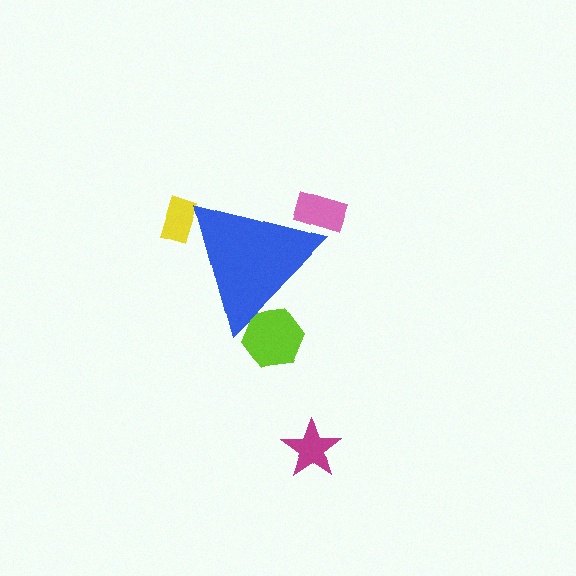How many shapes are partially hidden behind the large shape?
3 shapes are partially hidden.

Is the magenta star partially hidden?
No, the magenta star is fully visible.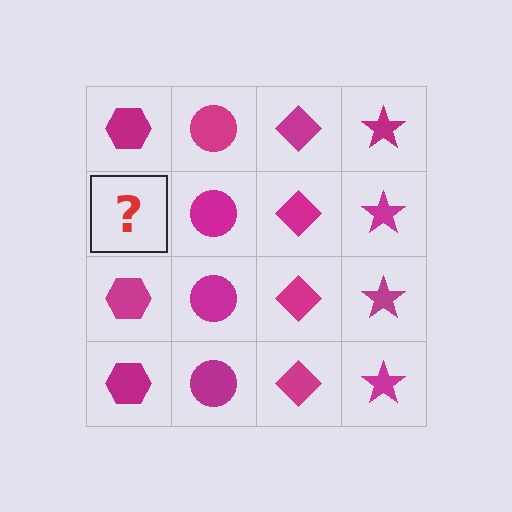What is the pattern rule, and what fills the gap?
The rule is that each column has a consistent shape. The gap should be filled with a magenta hexagon.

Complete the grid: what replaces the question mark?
The question mark should be replaced with a magenta hexagon.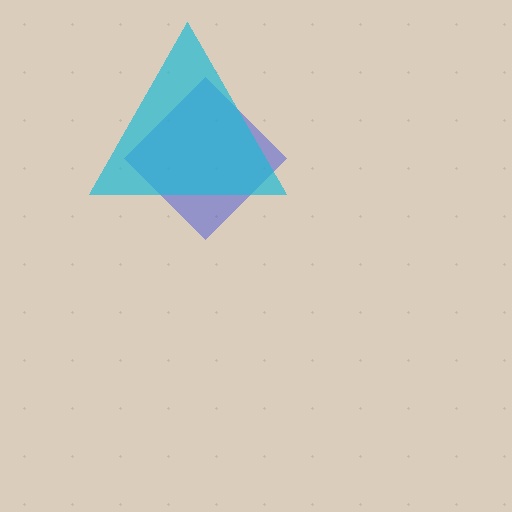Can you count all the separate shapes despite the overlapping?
Yes, there are 2 separate shapes.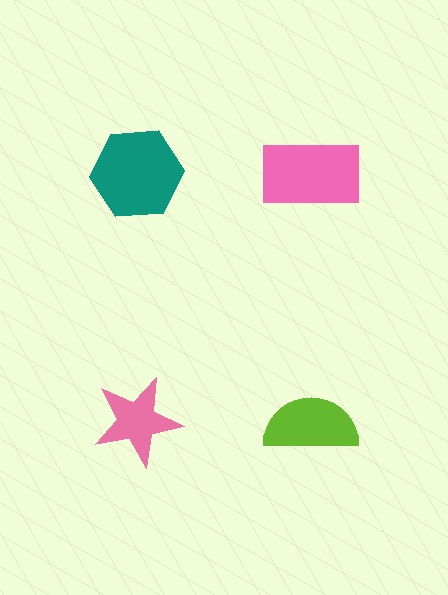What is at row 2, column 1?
A pink star.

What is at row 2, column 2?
A lime semicircle.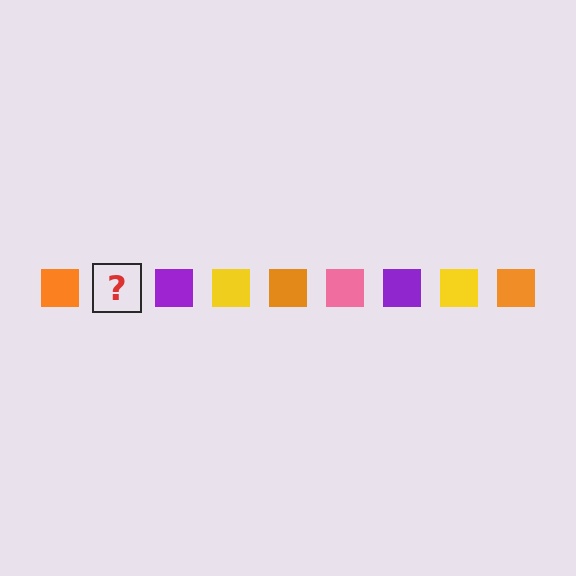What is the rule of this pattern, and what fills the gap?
The rule is that the pattern cycles through orange, pink, purple, yellow squares. The gap should be filled with a pink square.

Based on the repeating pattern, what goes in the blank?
The blank should be a pink square.